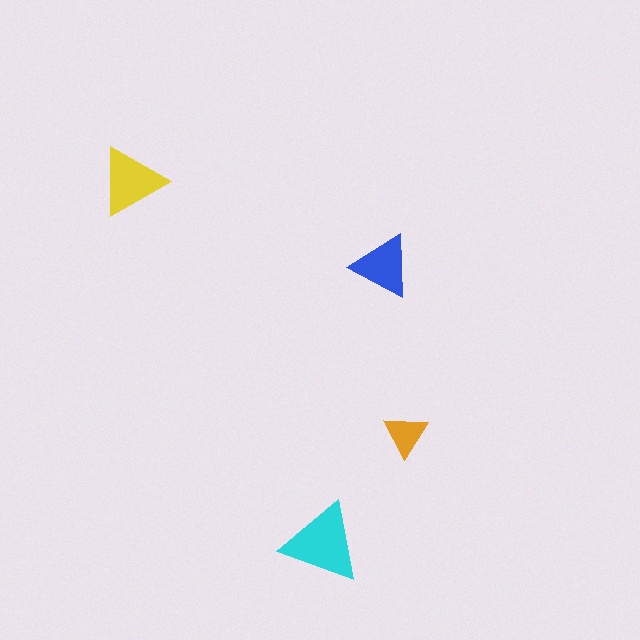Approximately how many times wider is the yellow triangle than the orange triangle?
About 1.5 times wider.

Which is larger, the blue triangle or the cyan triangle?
The cyan one.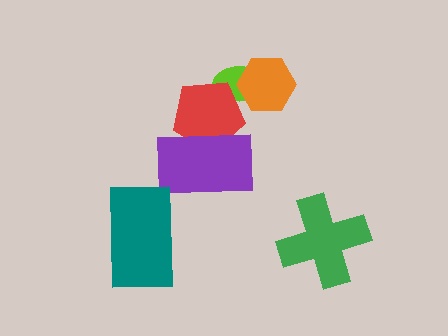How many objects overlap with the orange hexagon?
1 object overlaps with the orange hexagon.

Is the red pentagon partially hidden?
Yes, it is partially covered by another shape.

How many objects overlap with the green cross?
0 objects overlap with the green cross.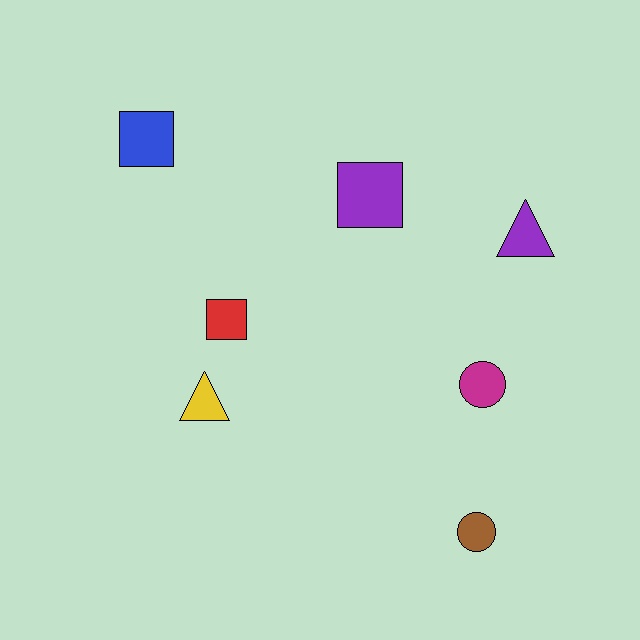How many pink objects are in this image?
There are no pink objects.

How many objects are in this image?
There are 7 objects.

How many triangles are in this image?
There are 2 triangles.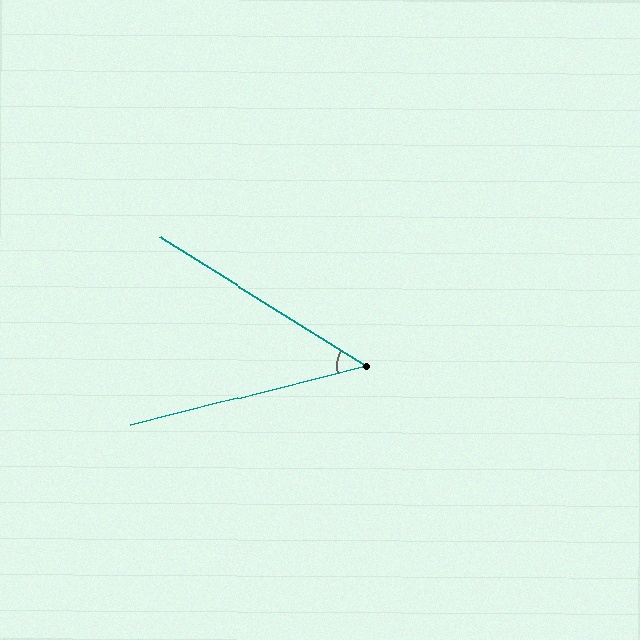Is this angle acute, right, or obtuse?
It is acute.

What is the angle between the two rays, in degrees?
Approximately 46 degrees.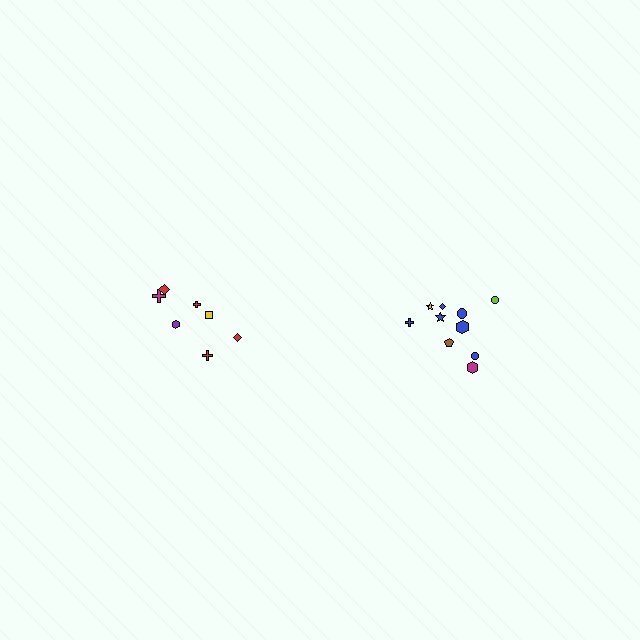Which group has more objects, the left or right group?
The right group.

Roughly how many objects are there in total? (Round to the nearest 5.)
Roughly 15 objects in total.